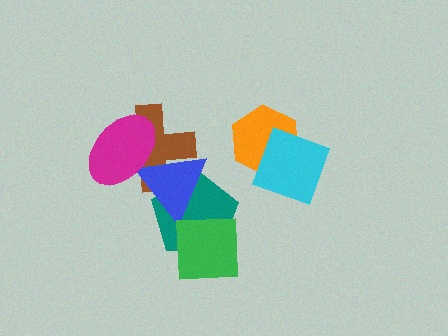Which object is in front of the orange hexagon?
The cyan diamond is in front of the orange hexagon.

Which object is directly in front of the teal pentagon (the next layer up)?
The blue triangle is directly in front of the teal pentagon.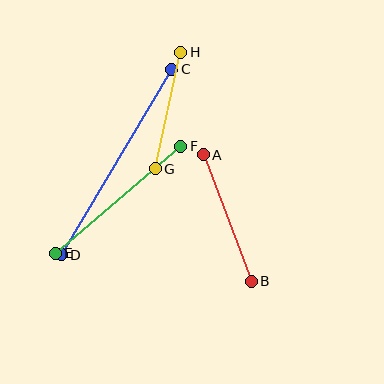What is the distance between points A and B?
The distance is approximately 136 pixels.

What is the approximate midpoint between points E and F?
The midpoint is at approximately (118, 200) pixels.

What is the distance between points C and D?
The distance is approximately 216 pixels.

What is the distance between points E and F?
The distance is approximately 165 pixels.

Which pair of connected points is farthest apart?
Points C and D are farthest apart.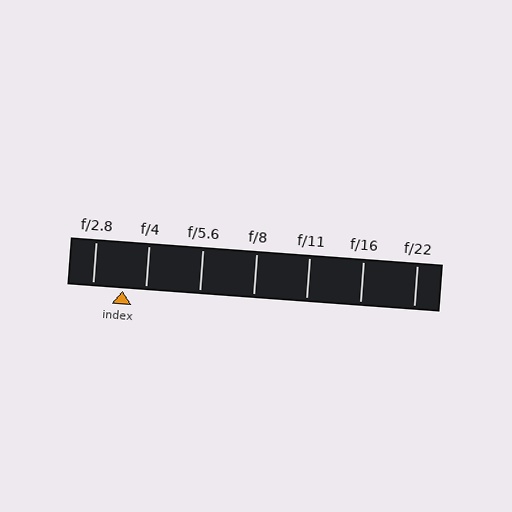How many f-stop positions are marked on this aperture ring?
There are 7 f-stop positions marked.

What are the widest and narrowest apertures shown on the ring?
The widest aperture shown is f/2.8 and the narrowest is f/22.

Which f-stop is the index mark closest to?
The index mark is closest to f/4.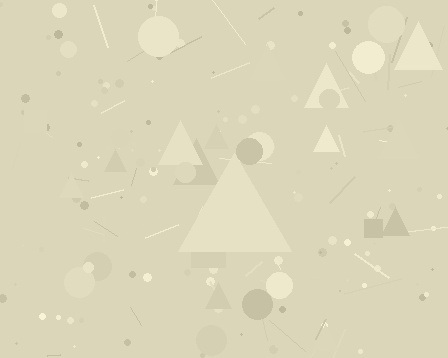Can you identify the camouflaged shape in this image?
The camouflaged shape is a triangle.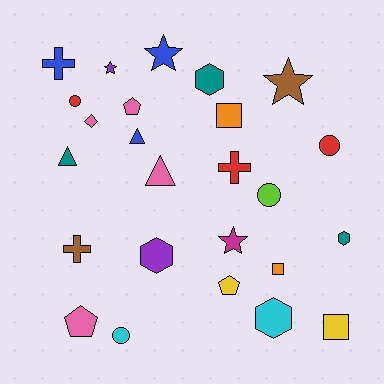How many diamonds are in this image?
There is 1 diamond.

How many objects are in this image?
There are 25 objects.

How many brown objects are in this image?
There are 2 brown objects.